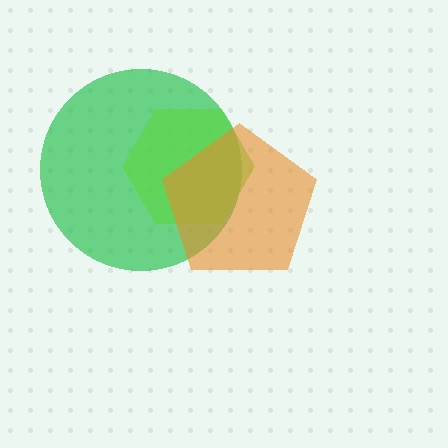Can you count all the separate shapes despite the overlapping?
Yes, there are 3 separate shapes.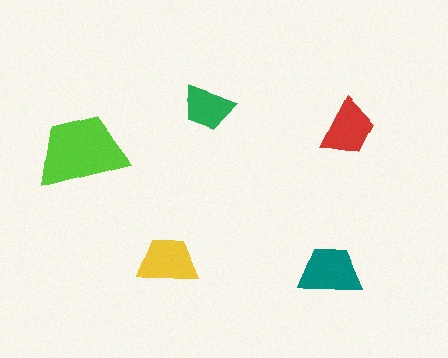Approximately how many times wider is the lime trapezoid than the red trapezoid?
About 1.5 times wider.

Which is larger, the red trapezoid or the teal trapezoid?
The teal one.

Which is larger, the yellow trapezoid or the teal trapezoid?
The teal one.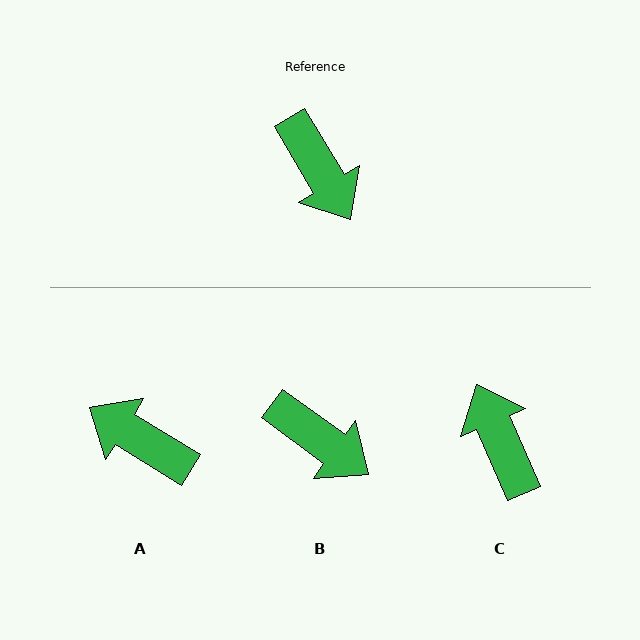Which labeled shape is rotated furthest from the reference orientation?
C, about 172 degrees away.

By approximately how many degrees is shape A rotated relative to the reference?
Approximately 153 degrees clockwise.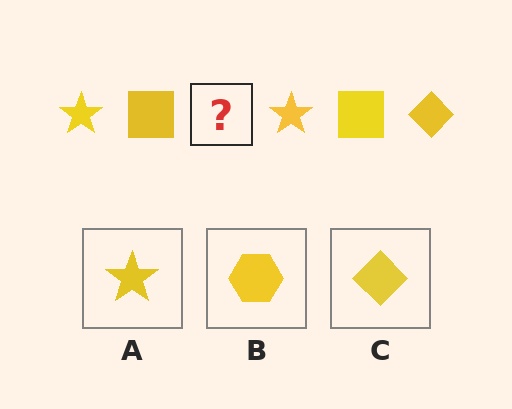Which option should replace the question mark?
Option C.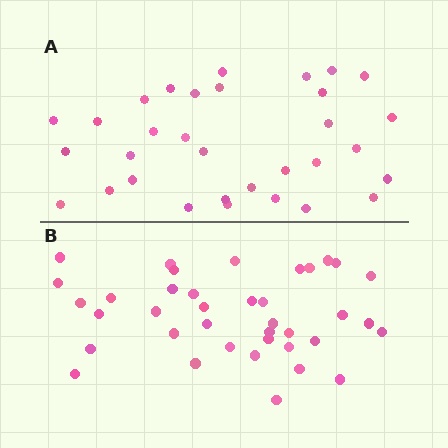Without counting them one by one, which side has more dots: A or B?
Region B (the bottom region) has more dots.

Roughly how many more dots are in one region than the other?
Region B has about 6 more dots than region A.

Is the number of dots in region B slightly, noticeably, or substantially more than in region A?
Region B has only slightly more — the two regions are fairly close. The ratio is roughly 1.2 to 1.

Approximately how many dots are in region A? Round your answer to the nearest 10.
About 30 dots. (The exact count is 32, which rounds to 30.)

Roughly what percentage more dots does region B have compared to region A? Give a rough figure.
About 20% more.